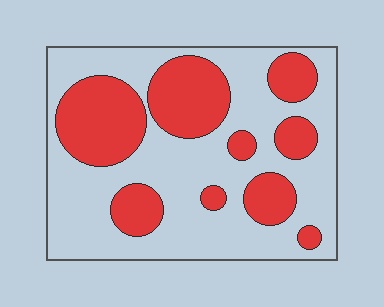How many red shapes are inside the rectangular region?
9.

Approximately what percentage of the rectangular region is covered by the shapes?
Approximately 35%.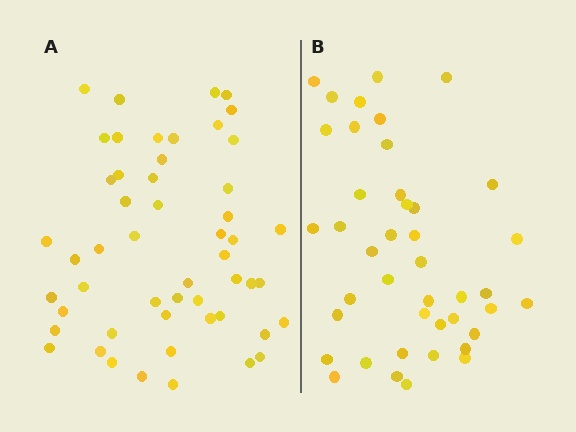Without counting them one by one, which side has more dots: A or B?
Region A (the left region) has more dots.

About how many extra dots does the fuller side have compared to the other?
Region A has roughly 10 or so more dots than region B.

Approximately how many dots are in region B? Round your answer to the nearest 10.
About 40 dots. (The exact count is 42, which rounds to 40.)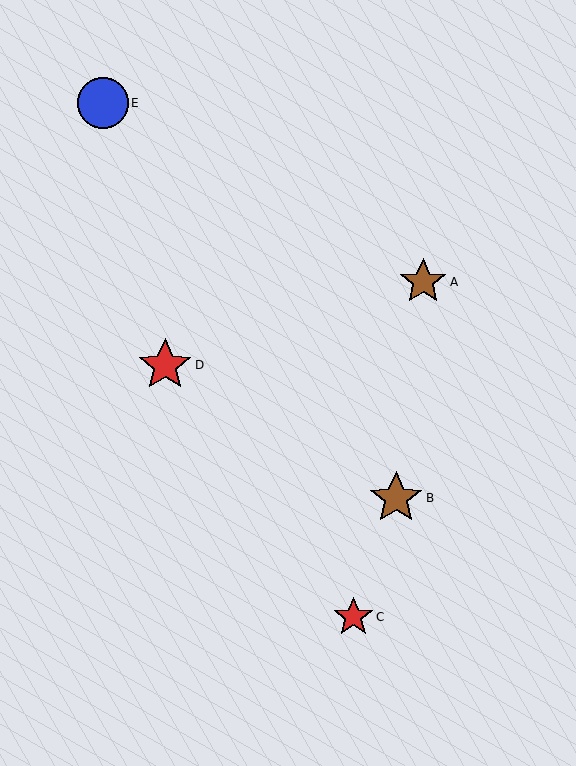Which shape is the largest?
The red star (labeled D) is the largest.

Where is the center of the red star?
The center of the red star is at (353, 617).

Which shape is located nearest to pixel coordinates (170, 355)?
The red star (labeled D) at (165, 365) is nearest to that location.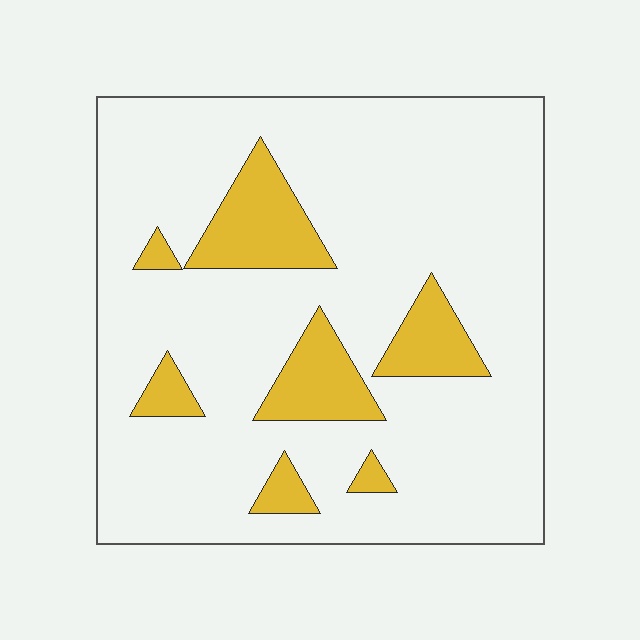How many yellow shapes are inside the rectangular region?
7.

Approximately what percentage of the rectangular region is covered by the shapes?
Approximately 15%.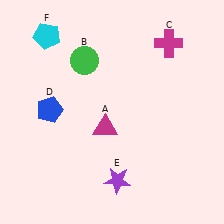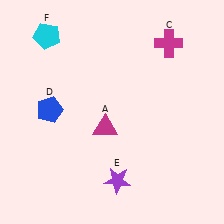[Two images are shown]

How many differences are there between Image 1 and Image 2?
There is 1 difference between the two images.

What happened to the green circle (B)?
The green circle (B) was removed in Image 2. It was in the top-left area of Image 1.